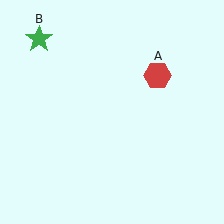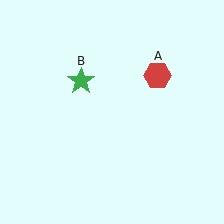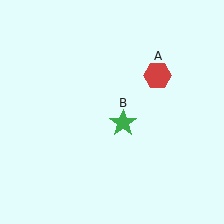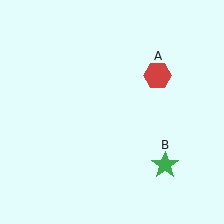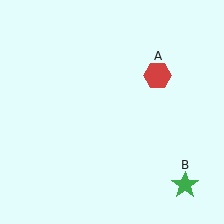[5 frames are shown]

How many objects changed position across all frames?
1 object changed position: green star (object B).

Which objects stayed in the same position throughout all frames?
Red hexagon (object A) remained stationary.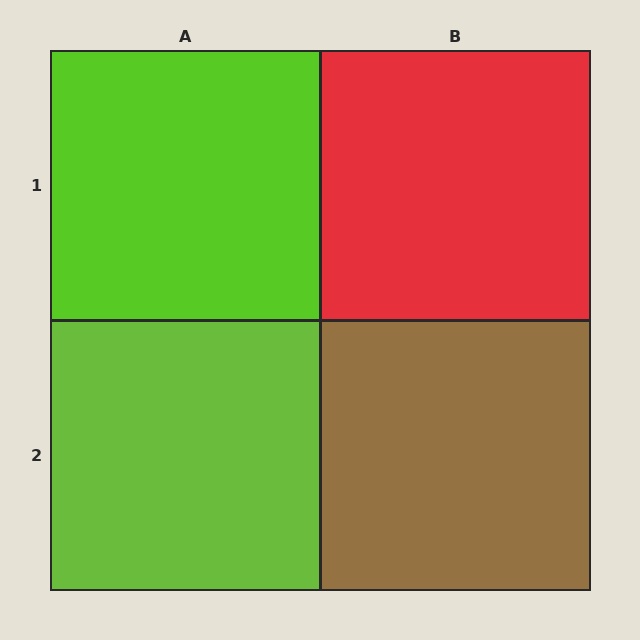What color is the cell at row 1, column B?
Red.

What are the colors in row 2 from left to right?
Lime, brown.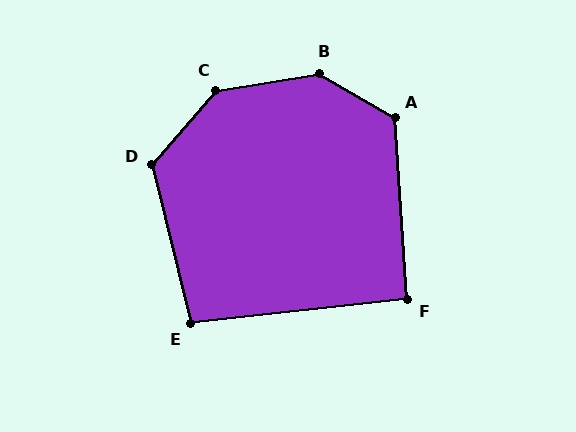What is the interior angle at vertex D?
Approximately 126 degrees (obtuse).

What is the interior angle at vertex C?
Approximately 139 degrees (obtuse).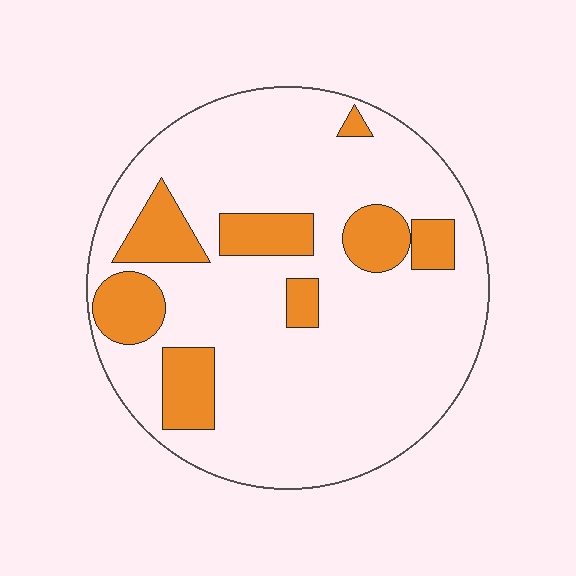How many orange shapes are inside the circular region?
8.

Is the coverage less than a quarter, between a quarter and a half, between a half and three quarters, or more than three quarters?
Less than a quarter.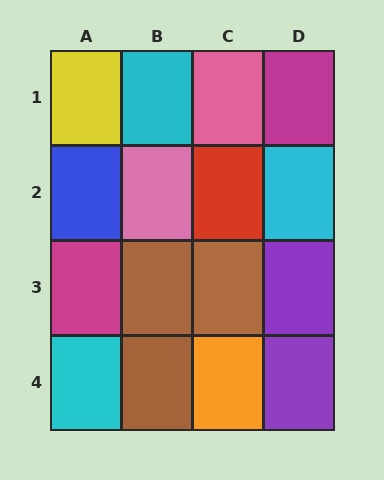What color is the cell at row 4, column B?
Brown.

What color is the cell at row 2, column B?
Pink.